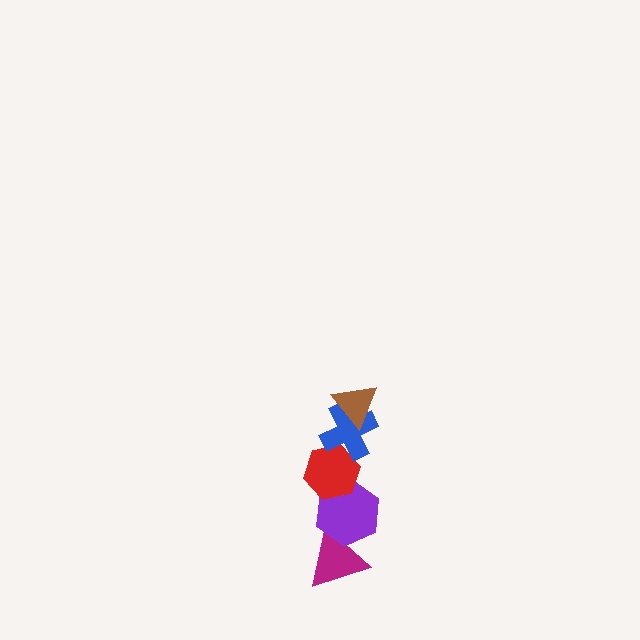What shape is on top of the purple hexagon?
The red hexagon is on top of the purple hexagon.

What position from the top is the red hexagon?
The red hexagon is 3rd from the top.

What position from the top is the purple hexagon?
The purple hexagon is 4th from the top.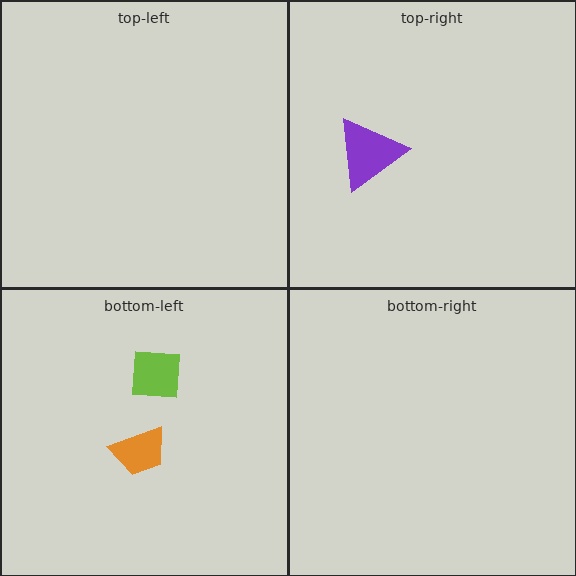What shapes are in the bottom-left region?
The lime square, the orange trapezoid.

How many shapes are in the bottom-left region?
2.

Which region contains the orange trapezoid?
The bottom-left region.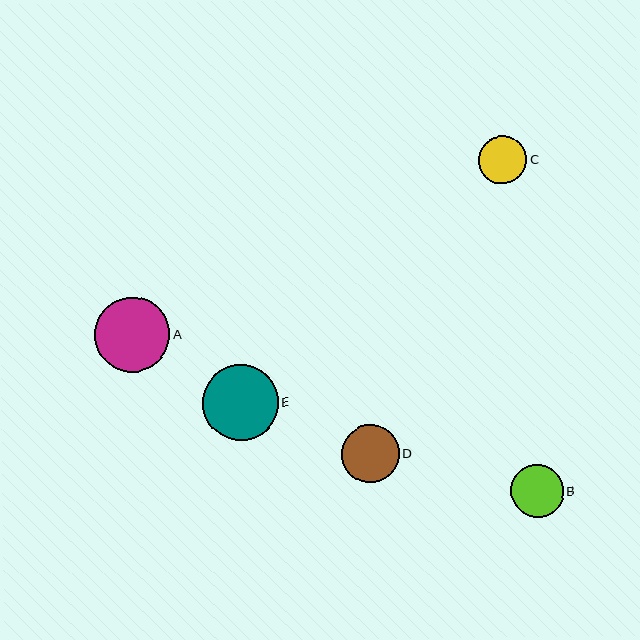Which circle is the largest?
Circle E is the largest with a size of approximately 76 pixels.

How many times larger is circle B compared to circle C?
Circle B is approximately 1.1 times the size of circle C.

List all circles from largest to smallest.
From largest to smallest: E, A, D, B, C.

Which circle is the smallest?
Circle C is the smallest with a size of approximately 48 pixels.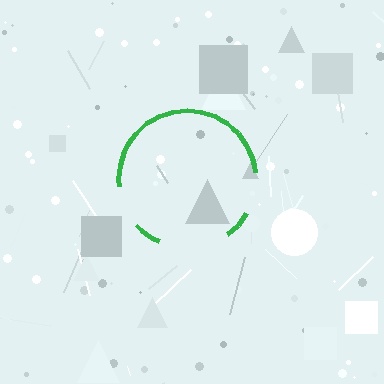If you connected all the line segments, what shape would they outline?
They would outline a circle.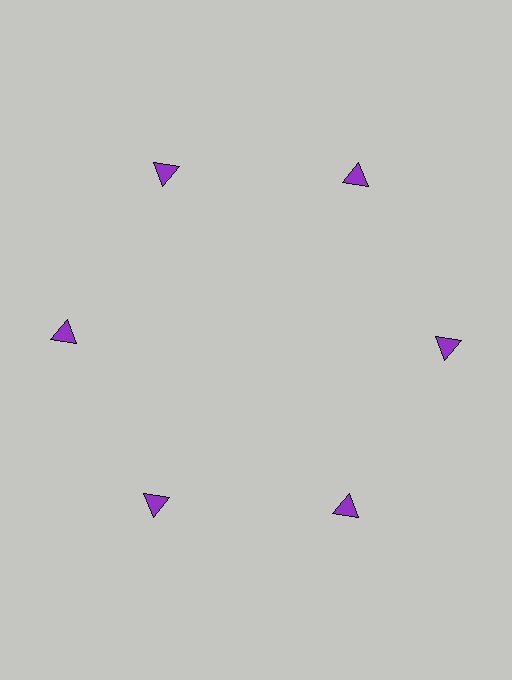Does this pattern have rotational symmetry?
Yes, this pattern has 6-fold rotational symmetry. It looks the same after rotating 60 degrees around the center.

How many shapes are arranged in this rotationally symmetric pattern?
There are 6 shapes, arranged in 6 groups of 1.